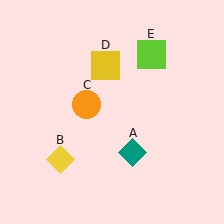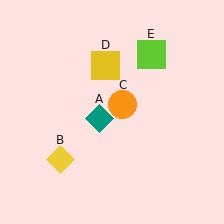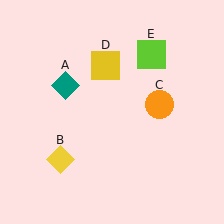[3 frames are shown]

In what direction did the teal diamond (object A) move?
The teal diamond (object A) moved up and to the left.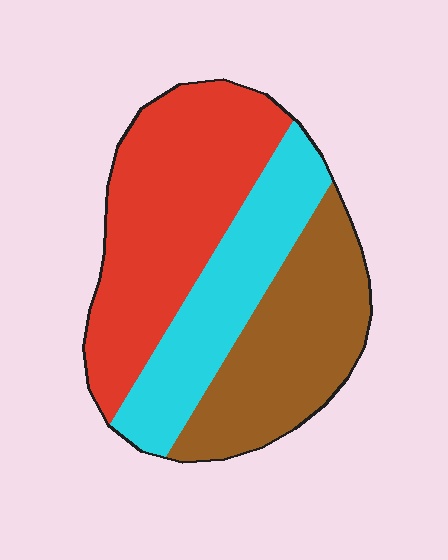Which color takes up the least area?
Cyan, at roughly 25%.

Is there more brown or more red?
Red.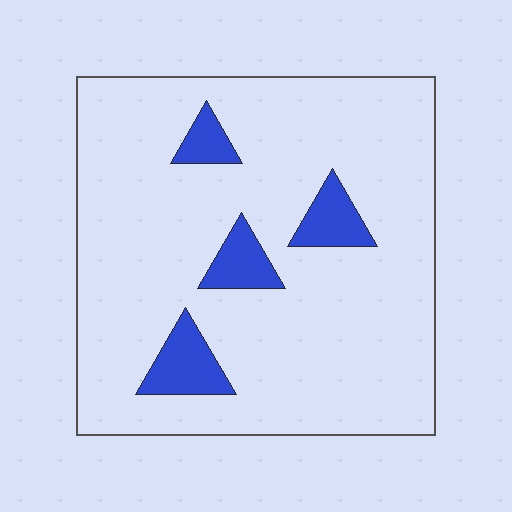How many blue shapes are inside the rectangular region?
4.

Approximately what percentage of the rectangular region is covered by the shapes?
Approximately 10%.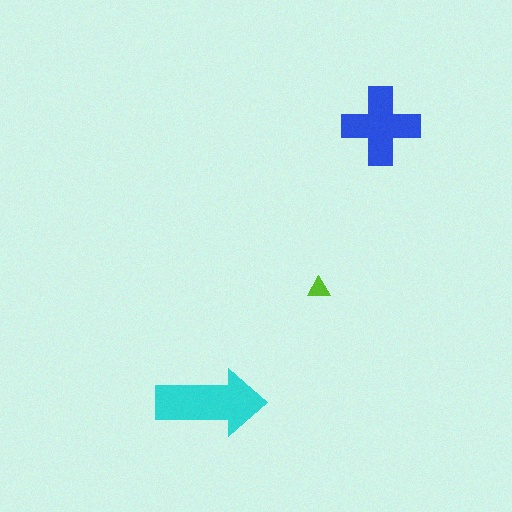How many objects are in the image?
There are 3 objects in the image.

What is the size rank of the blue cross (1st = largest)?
2nd.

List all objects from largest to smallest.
The cyan arrow, the blue cross, the lime triangle.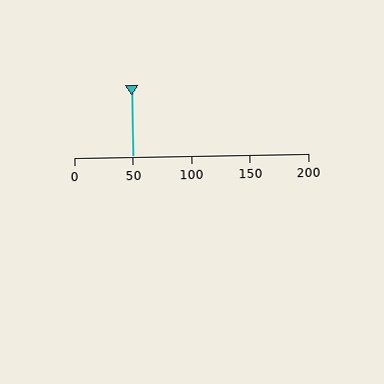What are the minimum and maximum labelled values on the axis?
The axis runs from 0 to 200.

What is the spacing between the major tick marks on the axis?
The major ticks are spaced 50 apart.